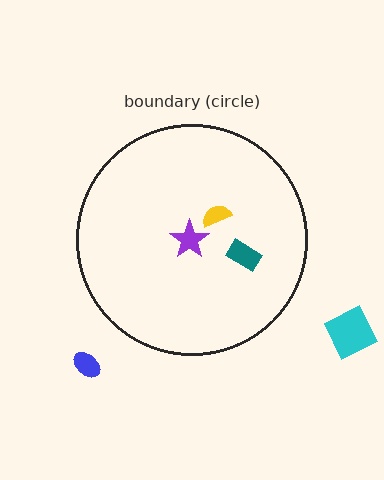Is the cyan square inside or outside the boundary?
Outside.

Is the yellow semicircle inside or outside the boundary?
Inside.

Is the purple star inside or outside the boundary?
Inside.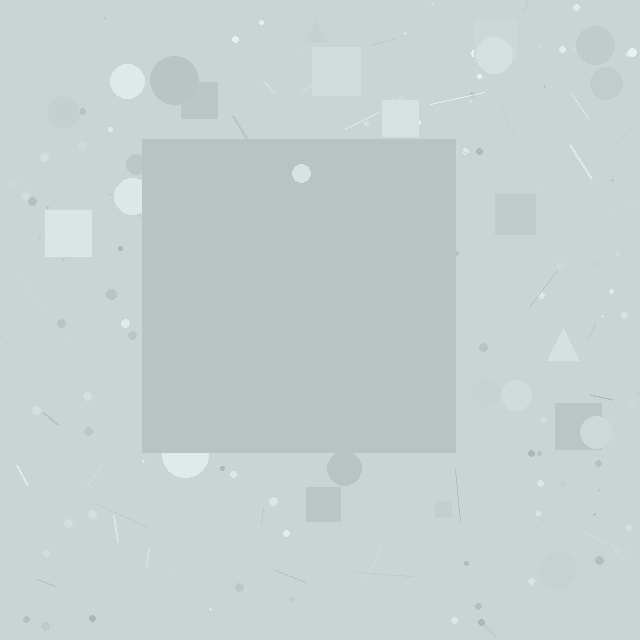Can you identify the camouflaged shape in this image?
The camouflaged shape is a square.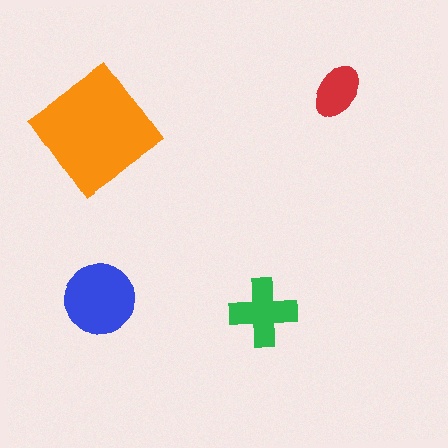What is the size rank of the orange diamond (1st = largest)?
1st.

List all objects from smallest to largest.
The red ellipse, the green cross, the blue circle, the orange diamond.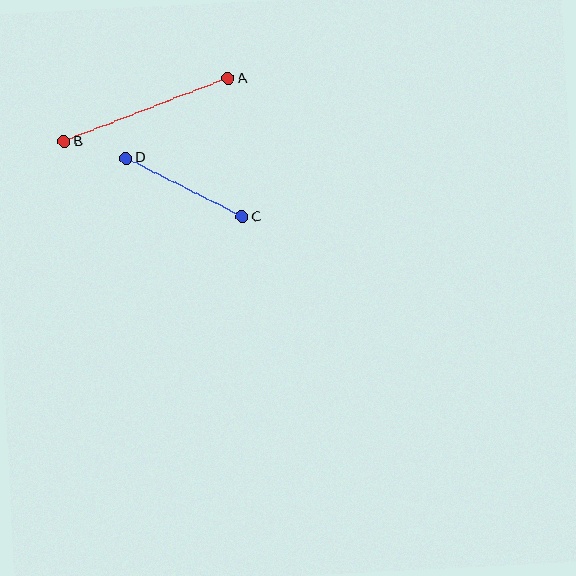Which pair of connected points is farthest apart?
Points A and B are farthest apart.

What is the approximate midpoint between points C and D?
The midpoint is at approximately (184, 187) pixels.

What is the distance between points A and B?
The distance is approximately 176 pixels.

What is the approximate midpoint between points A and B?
The midpoint is at approximately (146, 110) pixels.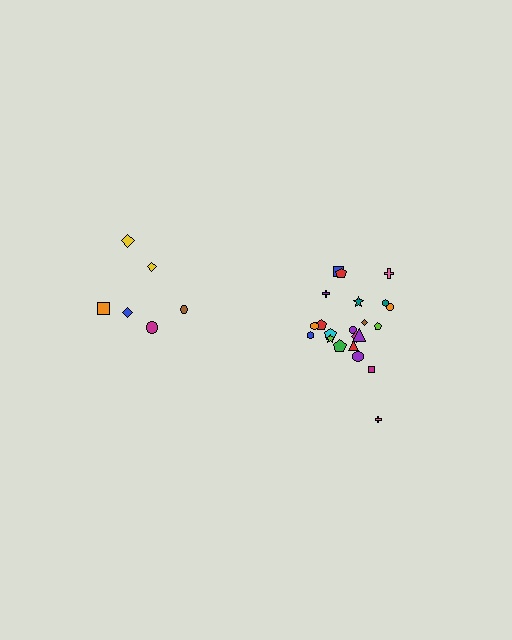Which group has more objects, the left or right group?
The right group.